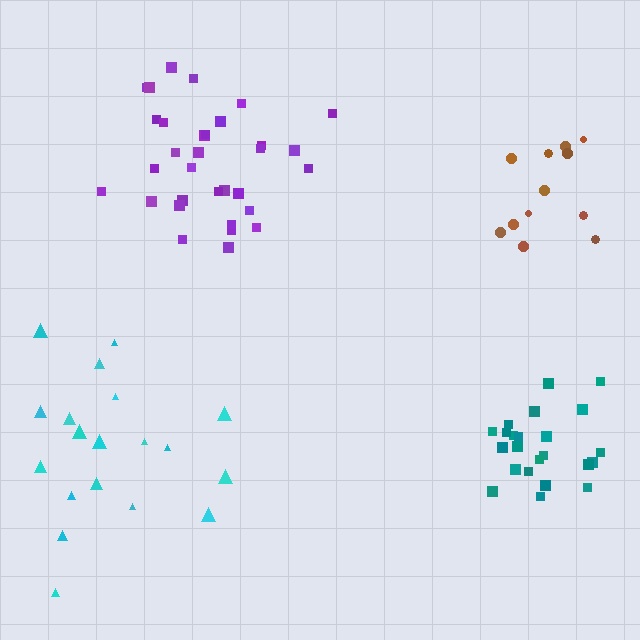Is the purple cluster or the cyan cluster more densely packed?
Purple.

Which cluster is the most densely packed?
Teal.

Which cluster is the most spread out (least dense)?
Cyan.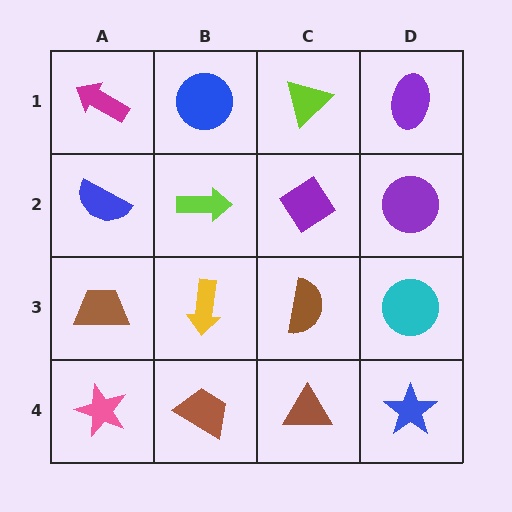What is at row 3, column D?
A cyan circle.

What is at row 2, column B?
A lime arrow.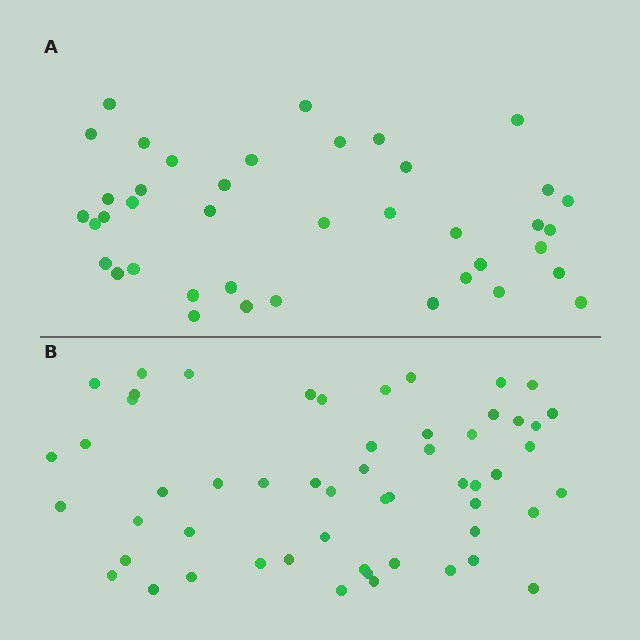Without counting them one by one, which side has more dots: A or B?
Region B (the bottom region) has more dots.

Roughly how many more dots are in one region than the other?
Region B has approximately 15 more dots than region A.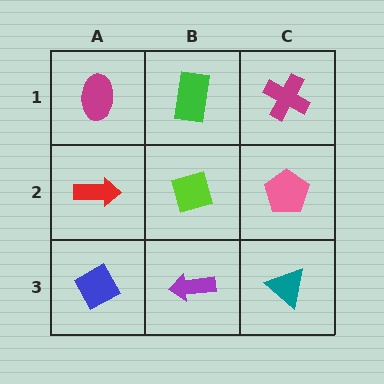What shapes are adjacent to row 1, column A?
A red arrow (row 2, column A), a green rectangle (row 1, column B).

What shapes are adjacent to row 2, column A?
A magenta ellipse (row 1, column A), a blue diamond (row 3, column A), a lime diamond (row 2, column B).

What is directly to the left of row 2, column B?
A red arrow.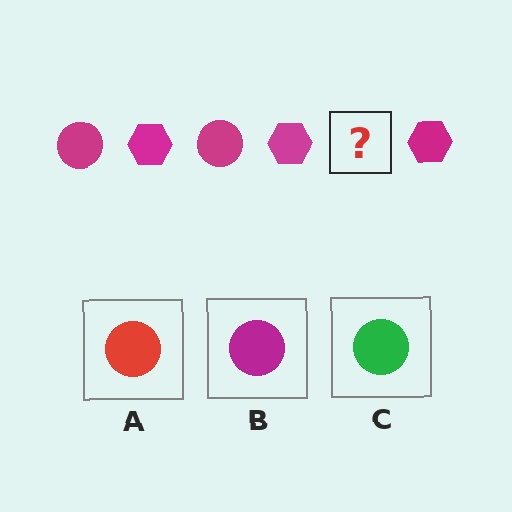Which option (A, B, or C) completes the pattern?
B.